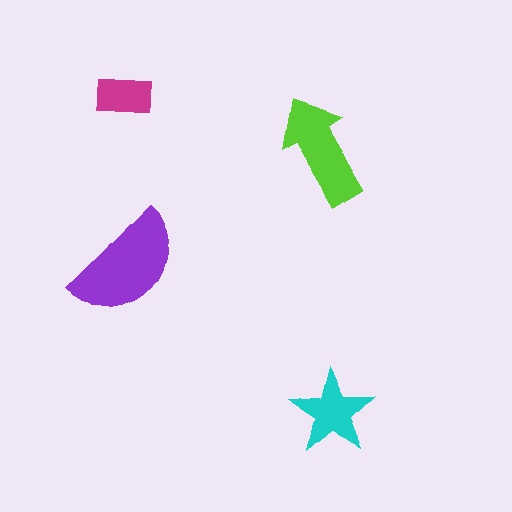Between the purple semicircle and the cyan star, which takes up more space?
The purple semicircle.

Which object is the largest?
The purple semicircle.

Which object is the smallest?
The magenta rectangle.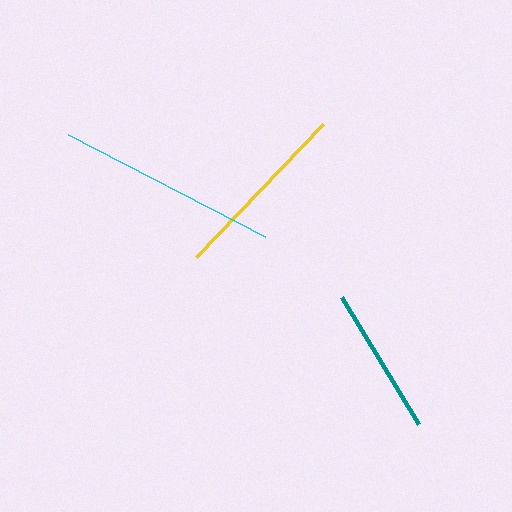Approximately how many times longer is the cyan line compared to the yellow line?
The cyan line is approximately 1.2 times the length of the yellow line.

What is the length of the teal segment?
The teal segment is approximately 148 pixels long.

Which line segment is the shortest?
The teal line is the shortest at approximately 148 pixels.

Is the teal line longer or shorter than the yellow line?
The yellow line is longer than the teal line.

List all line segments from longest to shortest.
From longest to shortest: cyan, yellow, teal.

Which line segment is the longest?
The cyan line is the longest at approximately 222 pixels.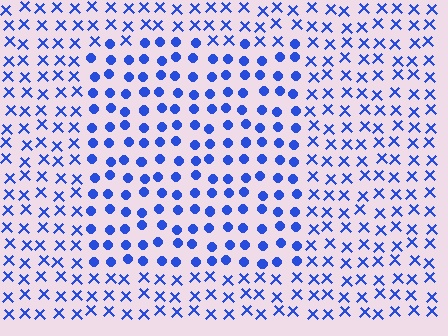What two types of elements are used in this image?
The image uses circles inside the rectangle region and X marks outside it.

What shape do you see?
I see a rectangle.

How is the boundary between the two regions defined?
The boundary is defined by a change in element shape: circles inside vs. X marks outside. All elements share the same color and spacing.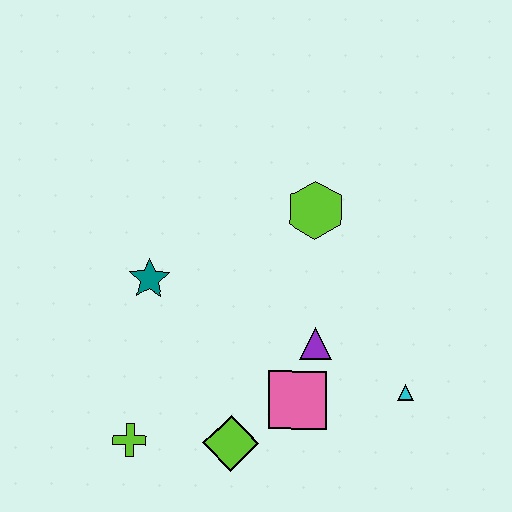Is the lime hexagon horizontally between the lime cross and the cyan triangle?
Yes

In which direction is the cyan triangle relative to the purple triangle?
The cyan triangle is to the right of the purple triangle.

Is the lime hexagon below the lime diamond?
No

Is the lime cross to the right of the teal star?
No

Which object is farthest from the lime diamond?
The lime hexagon is farthest from the lime diamond.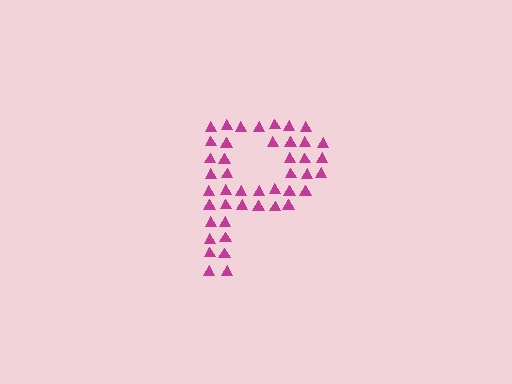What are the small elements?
The small elements are triangles.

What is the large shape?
The large shape is the letter P.